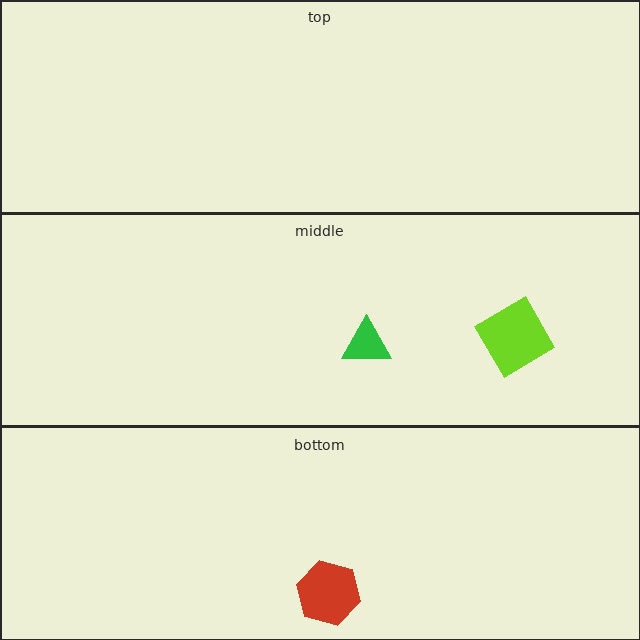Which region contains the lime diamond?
The middle region.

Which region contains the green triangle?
The middle region.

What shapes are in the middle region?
The blue pentagon, the green triangle, the lime diamond.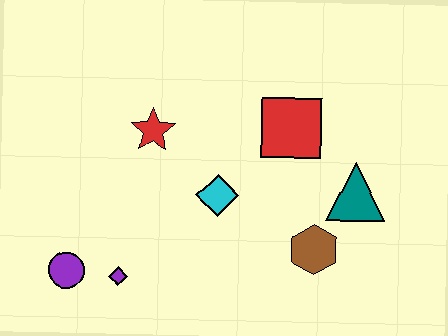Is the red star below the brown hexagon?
No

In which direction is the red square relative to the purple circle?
The red square is to the right of the purple circle.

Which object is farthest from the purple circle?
The teal triangle is farthest from the purple circle.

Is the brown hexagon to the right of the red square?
Yes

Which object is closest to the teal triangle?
The brown hexagon is closest to the teal triangle.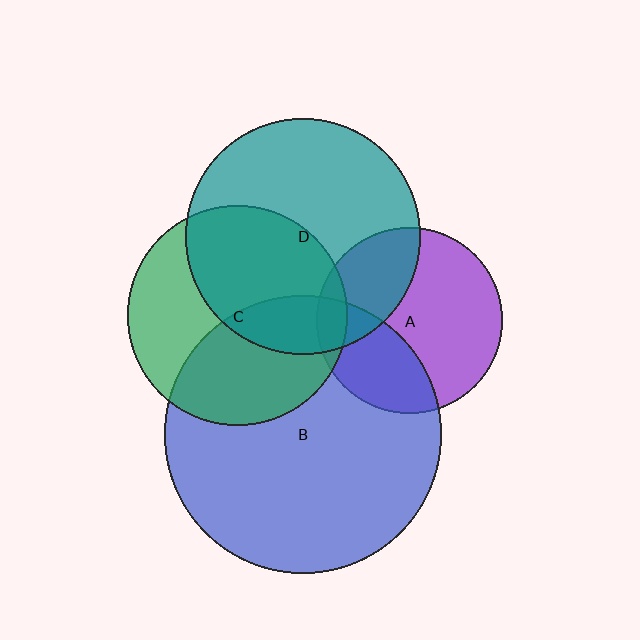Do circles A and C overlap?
Yes.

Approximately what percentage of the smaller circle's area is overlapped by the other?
Approximately 10%.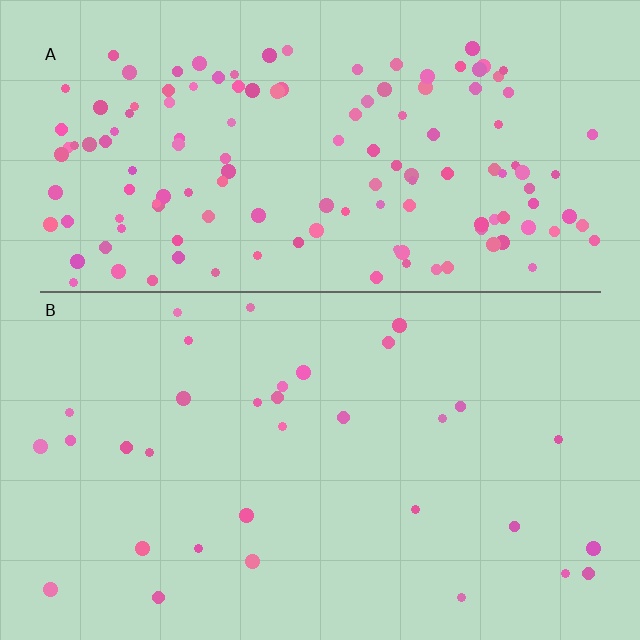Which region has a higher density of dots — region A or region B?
A (the top).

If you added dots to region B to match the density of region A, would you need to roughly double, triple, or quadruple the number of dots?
Approximately quadruple.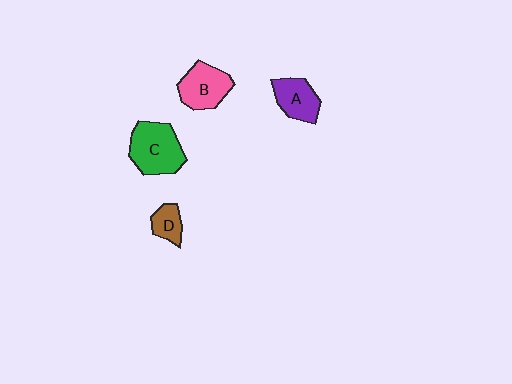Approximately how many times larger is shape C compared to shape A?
Approximately 1.5 times.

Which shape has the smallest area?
Shape D (brown).